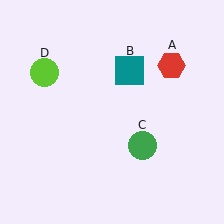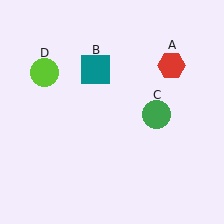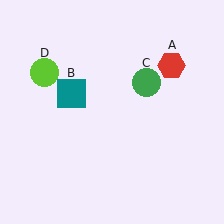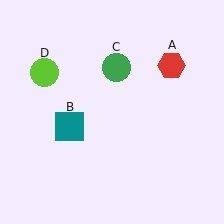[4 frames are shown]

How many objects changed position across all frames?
2 objects changed position: teal square (object B), green circle (object C).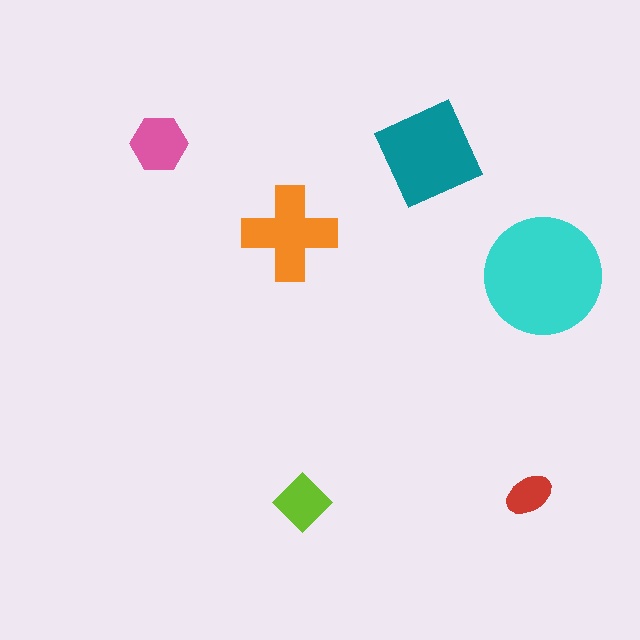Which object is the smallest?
The red ellipse.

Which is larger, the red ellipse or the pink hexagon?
The pink hexagon.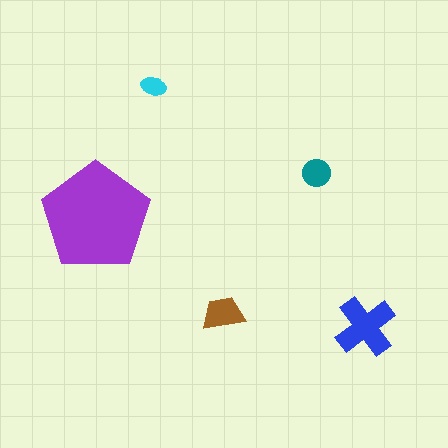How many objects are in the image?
There are 5 objects in the image.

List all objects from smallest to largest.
The cyan ellipse, the teal circle, the brown trapezoid, the blue cross, the purple pentagon.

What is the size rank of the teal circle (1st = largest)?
4th.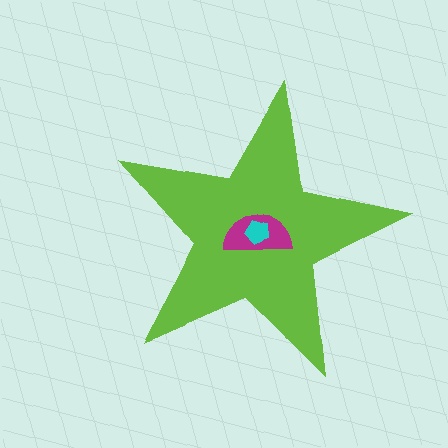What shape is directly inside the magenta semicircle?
The cyan pentagon.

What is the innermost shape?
The cyan pentagon.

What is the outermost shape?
The lime star.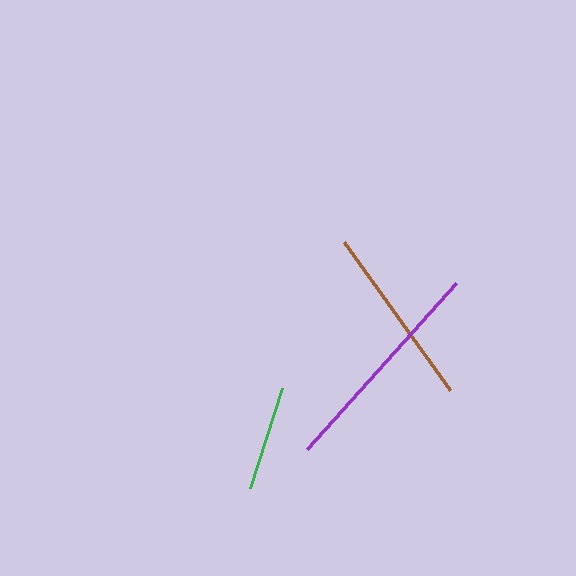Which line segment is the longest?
The purple line is the longest at approximately 223 pixels.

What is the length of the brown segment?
The brown segment is approximately 181 pixels long.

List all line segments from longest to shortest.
From longest to shortest: purple, brown, green.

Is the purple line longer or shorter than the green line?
The purple line is longer than the green line.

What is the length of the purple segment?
The purple segment is approximately 223 pixels long.